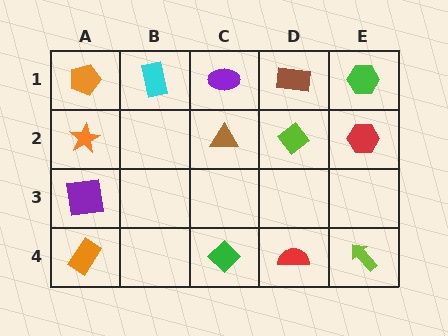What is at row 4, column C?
A green diamond.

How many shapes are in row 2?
4 shapes.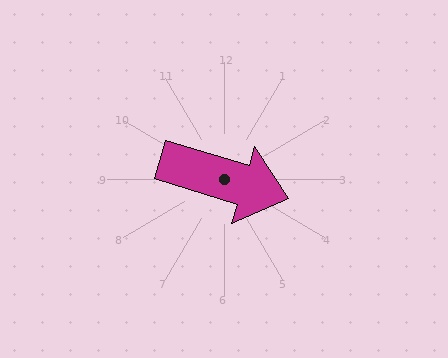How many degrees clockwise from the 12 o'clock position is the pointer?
Approximately 107 degrees.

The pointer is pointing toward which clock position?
Roughly 4 o'clock.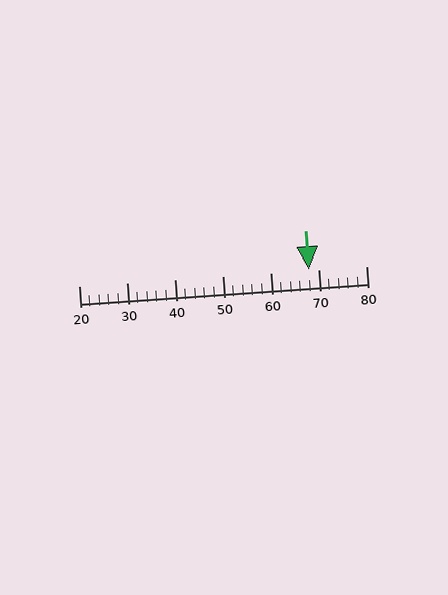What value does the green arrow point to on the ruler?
The green arrow points to approximately 68.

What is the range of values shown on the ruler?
The ruler shows values from 20 to 80.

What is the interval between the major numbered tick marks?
The major tick marks are spaced 10 units apart.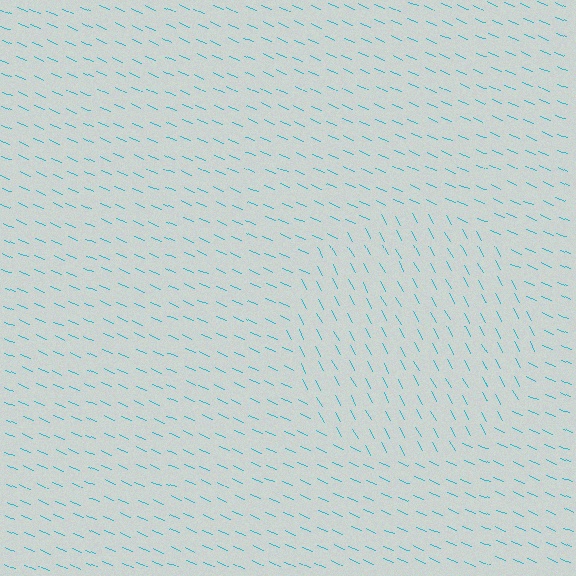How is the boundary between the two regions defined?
The boundary is defined purely by a change in line orientation (approximately 38 degrees difference). All lines are the same color and thickness.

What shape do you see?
I see a circle.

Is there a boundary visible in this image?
Yes, there is a texture boundary formed by a change in line orientation.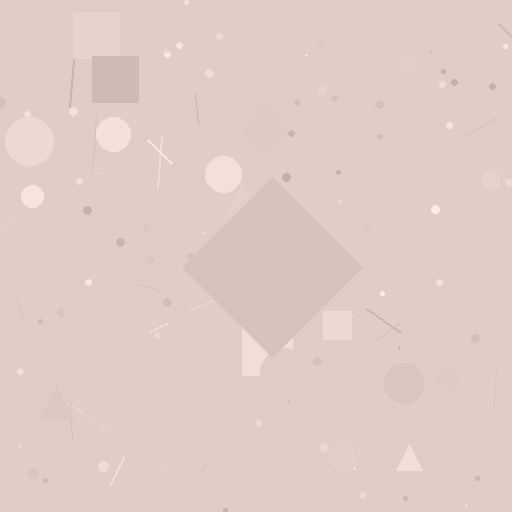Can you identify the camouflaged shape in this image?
The camouflaged shape is a diamond.